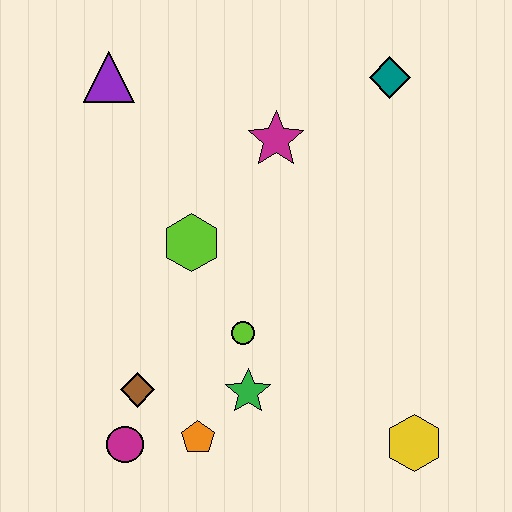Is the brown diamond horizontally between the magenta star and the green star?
No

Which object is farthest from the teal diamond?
The magenta circle is farthest from the teal diamond.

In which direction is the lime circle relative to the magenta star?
The lime circle is below the magenta star.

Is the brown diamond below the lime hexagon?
Yes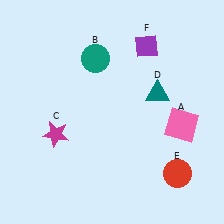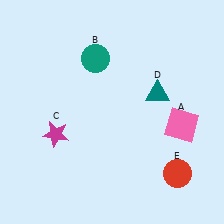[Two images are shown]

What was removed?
The purple diamond (F) was removed in Image 2.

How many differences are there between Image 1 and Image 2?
There is 1 difference between the two images.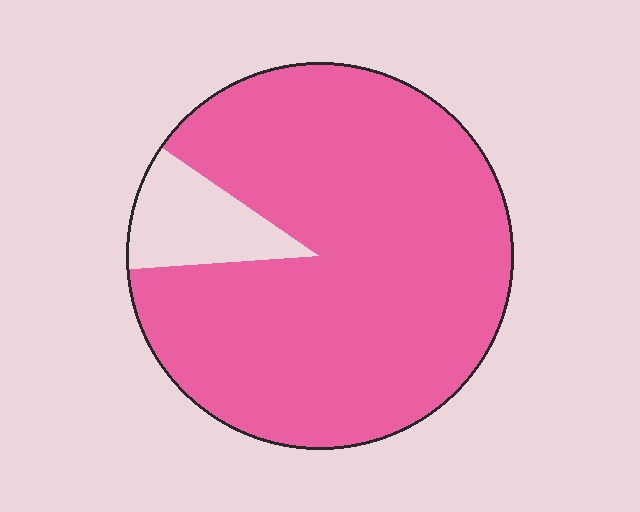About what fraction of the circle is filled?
About nine tenths (9/10).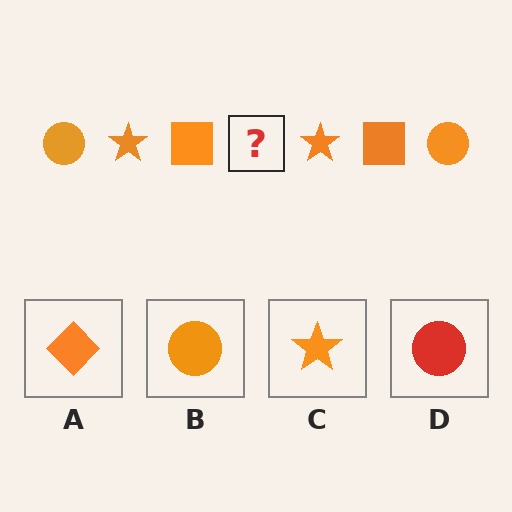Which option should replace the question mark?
Option B.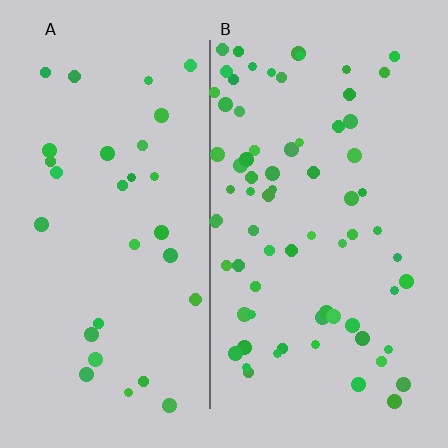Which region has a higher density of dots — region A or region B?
B (the right).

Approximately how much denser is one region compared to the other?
Approximately 2.3× — region B over region A.